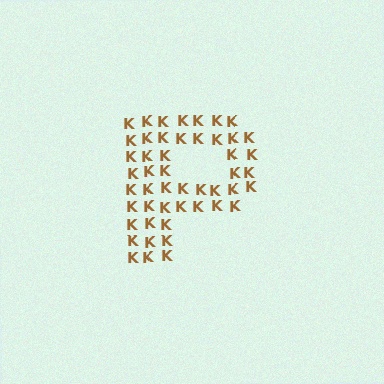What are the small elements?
The small elements are letter K's.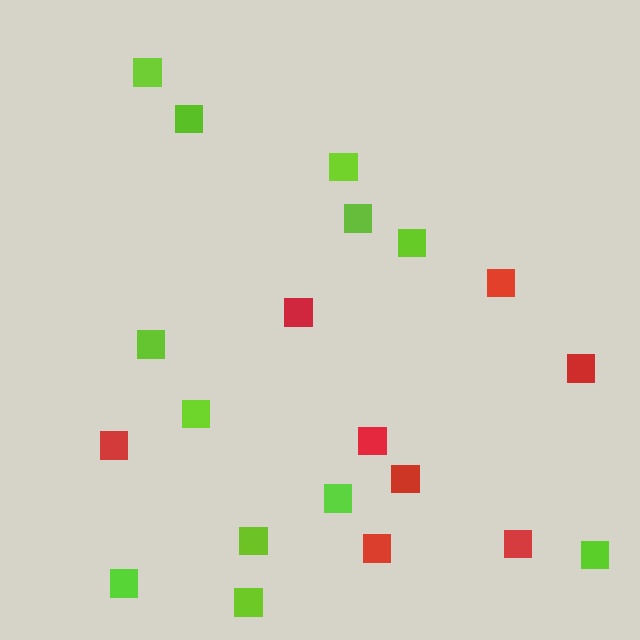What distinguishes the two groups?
There are 2 groups: one group of lime squares (12) and one group of red squares (8).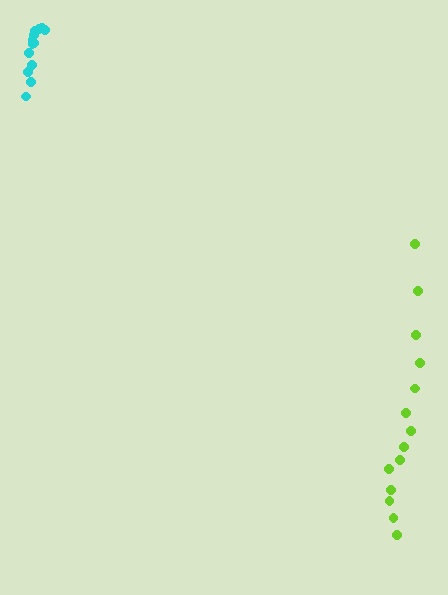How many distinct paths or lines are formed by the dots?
There are 2 distinct paths.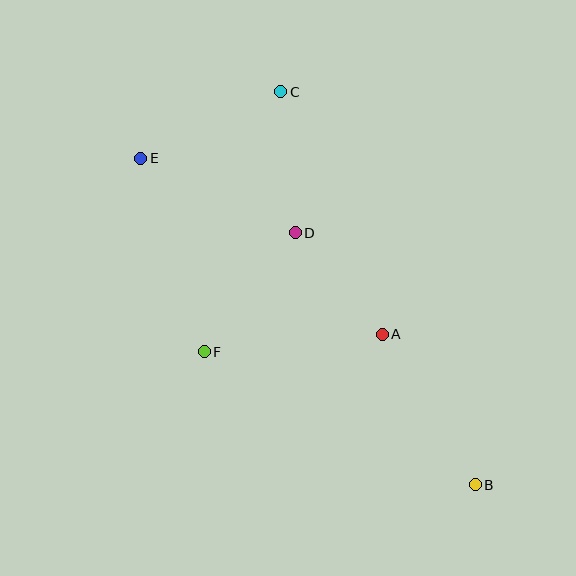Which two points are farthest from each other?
Points B and E are farthest from each other.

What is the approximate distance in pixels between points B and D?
The distance between B and D is approximately 310 pixels.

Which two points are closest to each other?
Points A and D are closest to each other.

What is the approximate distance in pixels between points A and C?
The distance between A and C is approximately 263 pixels.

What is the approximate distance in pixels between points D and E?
The distance between D and E is approximately 171 pixels.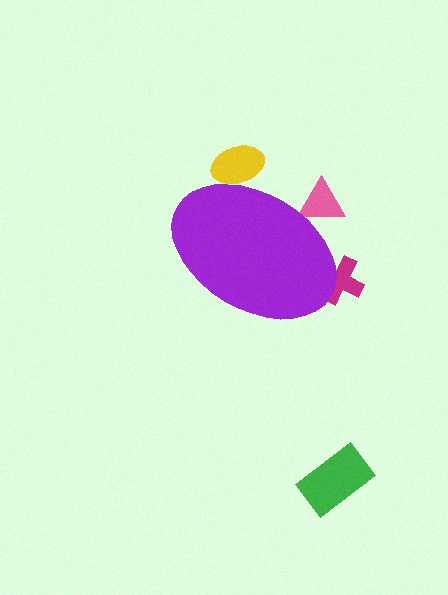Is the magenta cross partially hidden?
Yes, the magenta cross is partially hidden behind the purple ellipse.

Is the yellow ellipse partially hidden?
Yes, the yellow ellipse is partially hidden behind the purple ellipse.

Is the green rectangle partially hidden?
No, the green rectangle is fully visible.